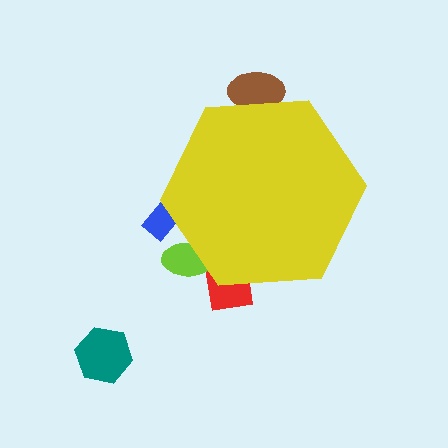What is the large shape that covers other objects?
A yellow hexagon.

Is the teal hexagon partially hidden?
No, the teal hexagon is fully visible.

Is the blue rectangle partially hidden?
Yes, the blue rectangle is partially hidden behind the yellow hexagon.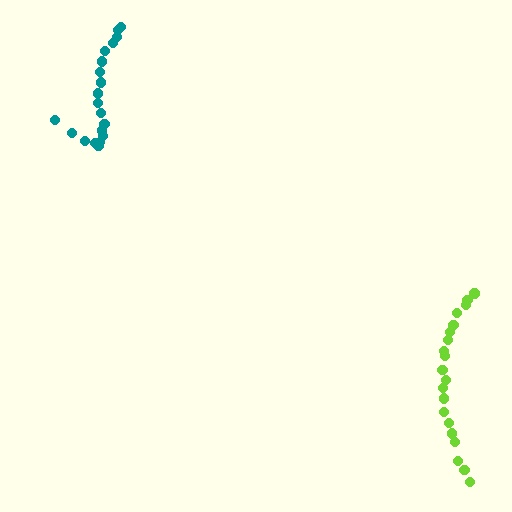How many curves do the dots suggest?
There are 2 distinct paths.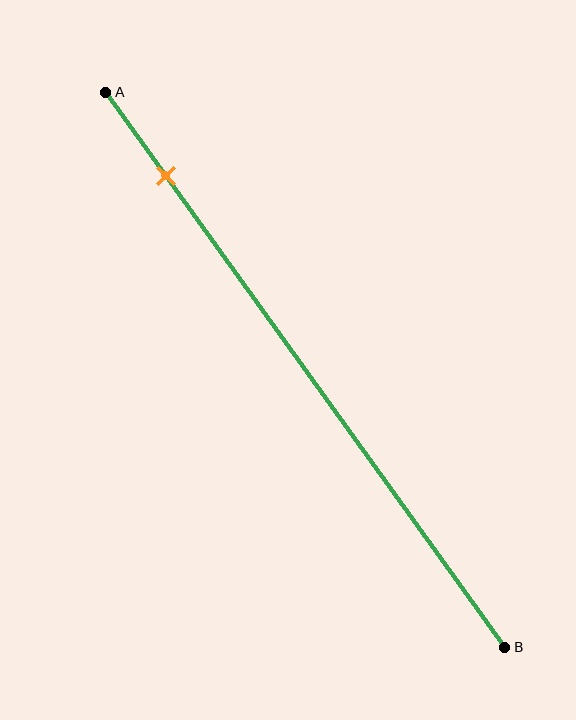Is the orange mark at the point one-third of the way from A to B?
No, the mark is at about 15% from A, not at the 33% one-third point.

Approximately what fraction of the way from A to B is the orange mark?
The orange mark is approximately 15% of the way from A to B.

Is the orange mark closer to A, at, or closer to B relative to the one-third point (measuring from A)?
The orange mark is closer to point A than the one-third point of segment AB.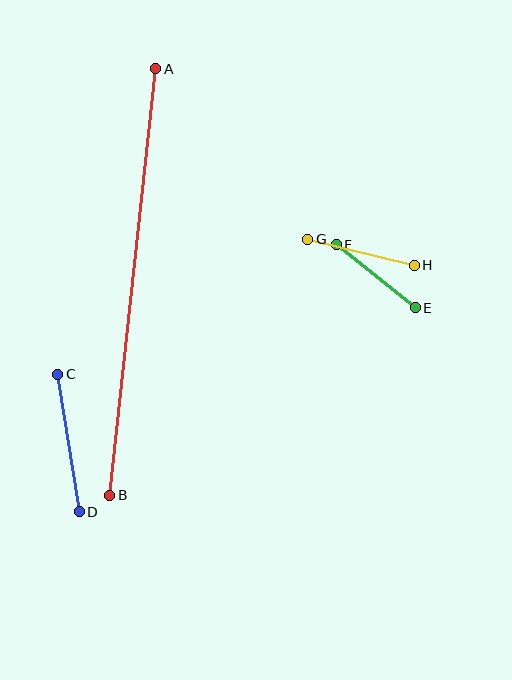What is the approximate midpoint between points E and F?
The midpoint is at approximately (376, 276) pixels.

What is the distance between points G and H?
The distance is approximately 110 pixels.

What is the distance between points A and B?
The distance is approximately 429 pixels.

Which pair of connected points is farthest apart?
Points A and B are farthest apart.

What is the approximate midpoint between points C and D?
The midpoint is at approximately (68, 443) pixels.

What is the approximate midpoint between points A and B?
The midpoint is at approximately (133, 282) pixels.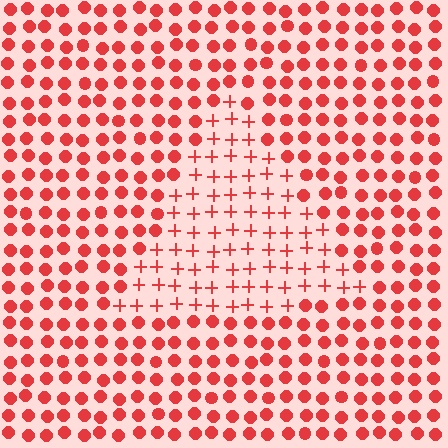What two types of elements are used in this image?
The image uses plus signs inside the triangle region and circles outside it.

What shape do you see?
I see a triangle.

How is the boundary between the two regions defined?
The boundary is defined by a change in element shape: plus signs inside vs. circles outside. All elements share the same color and spacing.